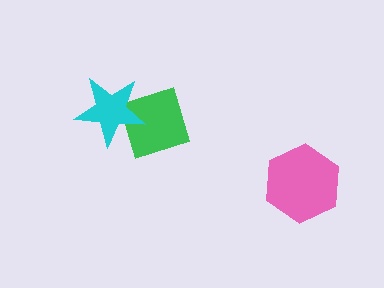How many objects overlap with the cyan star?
1 object overlaps with the cyan star.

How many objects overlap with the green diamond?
1 object overlaps with the green diamond.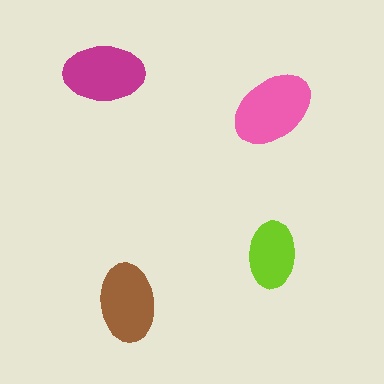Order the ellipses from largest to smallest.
the pink one, the magenta one, the brown one, the lime one.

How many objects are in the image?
There are 4 objects in the image.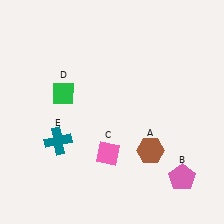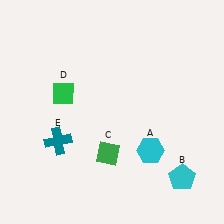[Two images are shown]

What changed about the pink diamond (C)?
In Image 1, C is pink. In Image 2, it changed to green.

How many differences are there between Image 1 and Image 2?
There are 3 differences between the two images.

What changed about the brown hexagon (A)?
In Image 1, A is brown. In Image 2, it changed to cyan.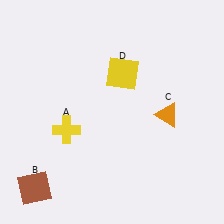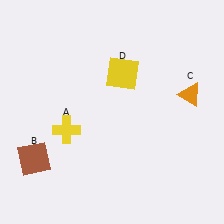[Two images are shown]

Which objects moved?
The objects that moved are: the brown square (B), the orange triangle (C).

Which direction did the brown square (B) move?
The brown square (B) moved up.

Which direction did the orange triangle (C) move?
The orange triangle (C) moved right.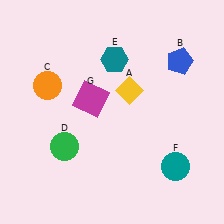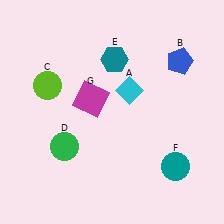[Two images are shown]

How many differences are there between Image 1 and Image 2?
There are 2 differences between the two images.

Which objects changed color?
A changed from yellow to cyan. C changed from orange to lime.